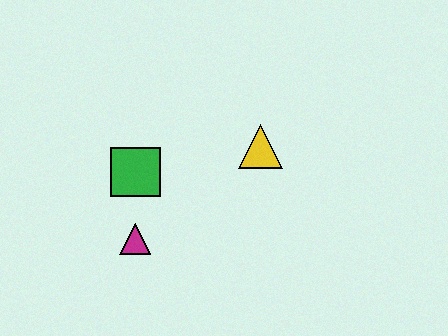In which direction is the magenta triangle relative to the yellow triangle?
The magenta triangle is to the left of the yellow triangle.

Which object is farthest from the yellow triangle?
The magenta triangle is farthest from the yellow triangle.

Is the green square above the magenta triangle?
Yes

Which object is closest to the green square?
The magenta triangle is closest to the green square.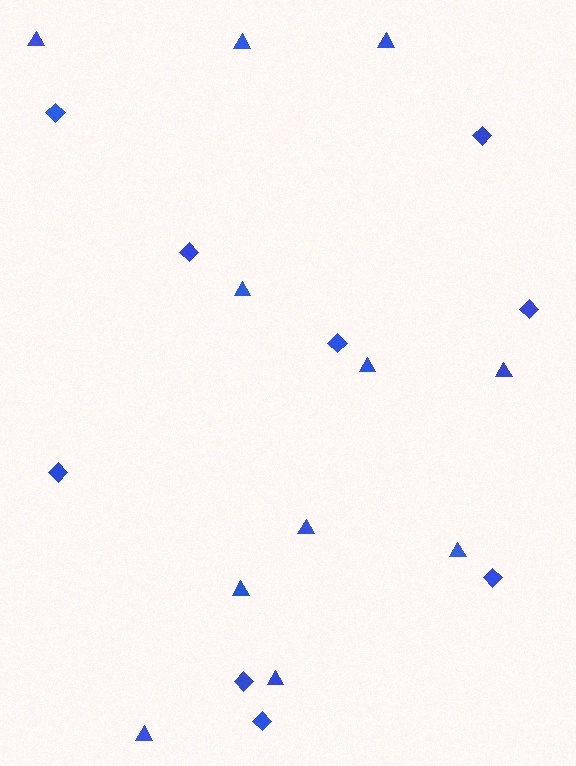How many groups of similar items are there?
There are 2 groups: one group of triangles (11) and one group of diamonds (9).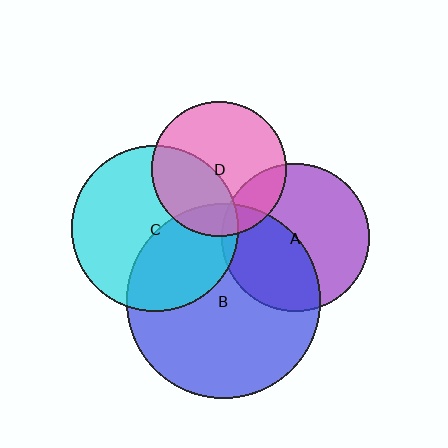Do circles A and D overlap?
Yes.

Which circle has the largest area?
Circle B (blue).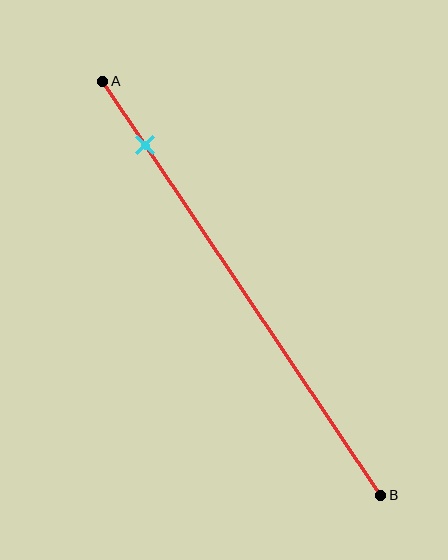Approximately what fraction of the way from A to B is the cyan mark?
The cyan mark is approximately 15% of the way from A to B.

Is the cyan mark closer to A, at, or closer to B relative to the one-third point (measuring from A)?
The cyan mark is closer to point A than the one-third point of segment AB.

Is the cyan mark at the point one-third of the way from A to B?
No, the mark is at about 15% from A, not at the 33% one-third point.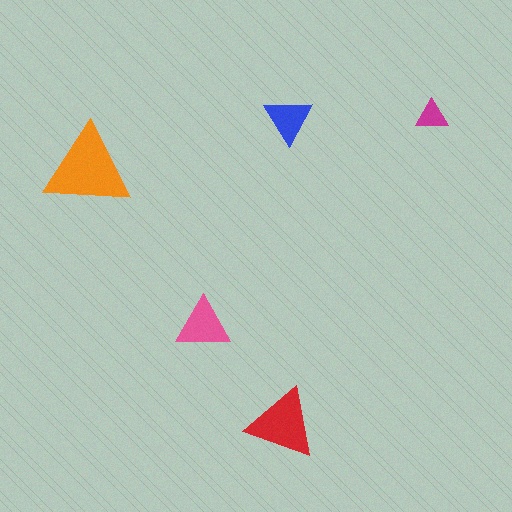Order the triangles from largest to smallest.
the orange one, the red one, the pink one, the blue one, the magenta one.